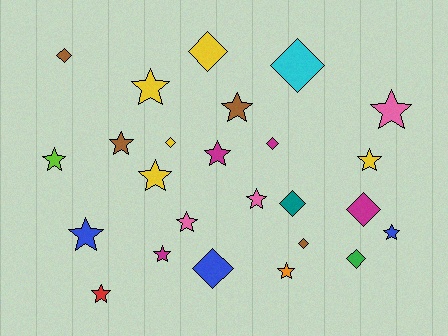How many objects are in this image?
There are 25 objects.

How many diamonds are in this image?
There are 10 diamonds.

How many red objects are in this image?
There is 1 red object.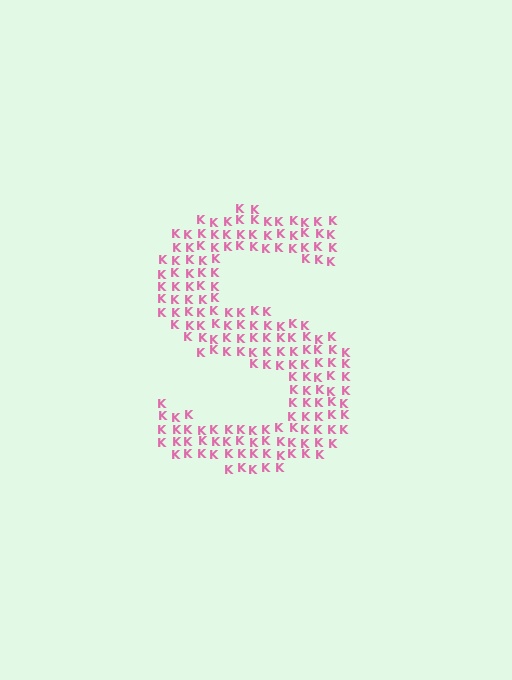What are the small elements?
The small elements are letter K's.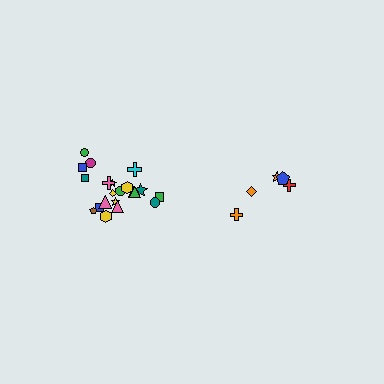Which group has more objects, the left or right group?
The left group.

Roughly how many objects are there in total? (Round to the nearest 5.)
Roughly 25 objects in total.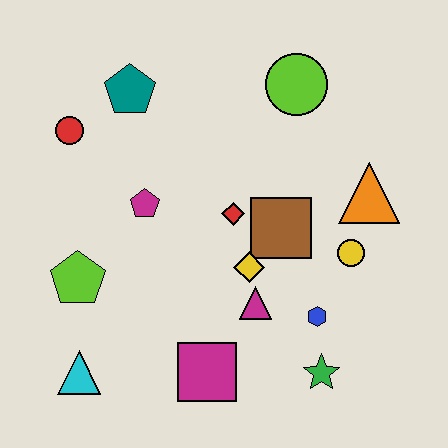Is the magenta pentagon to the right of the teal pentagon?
Yes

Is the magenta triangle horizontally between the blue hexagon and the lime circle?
No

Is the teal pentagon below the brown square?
No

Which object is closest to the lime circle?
The orange triangle is closest to the lime circle.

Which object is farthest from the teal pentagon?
The green star is farthest from the teal pentagon.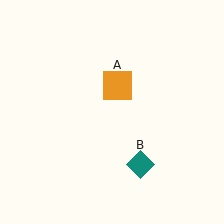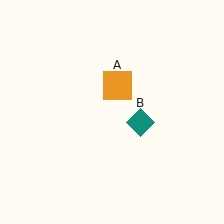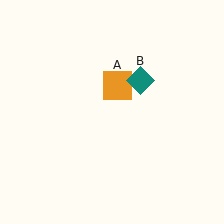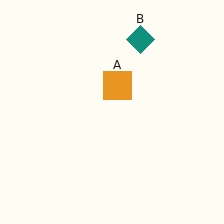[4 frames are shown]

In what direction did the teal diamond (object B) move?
The teal diamond (object B) moved up.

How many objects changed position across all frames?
1 object changed position: teal diamond (object B).